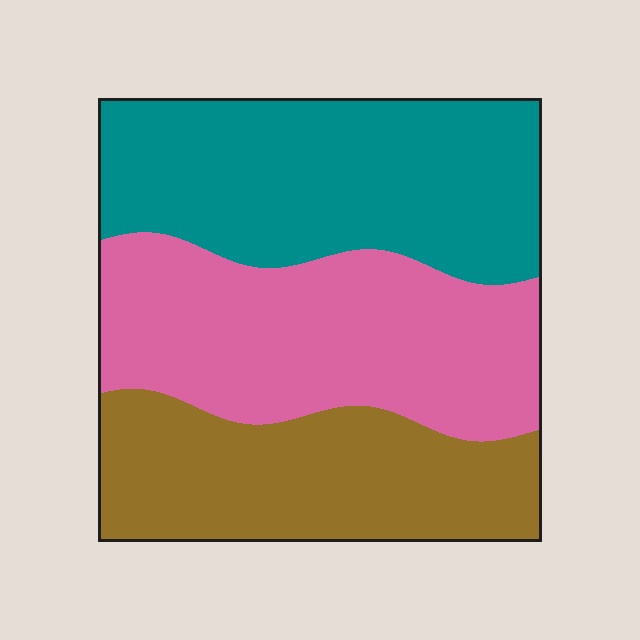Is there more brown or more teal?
Teal.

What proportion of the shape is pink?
Pink covers about 35% of the shape.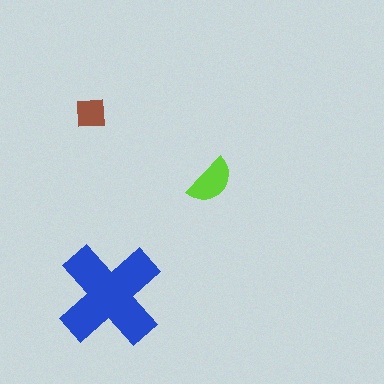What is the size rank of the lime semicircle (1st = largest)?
2nd.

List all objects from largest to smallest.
The blue cross, the lime semicircle, the brown square.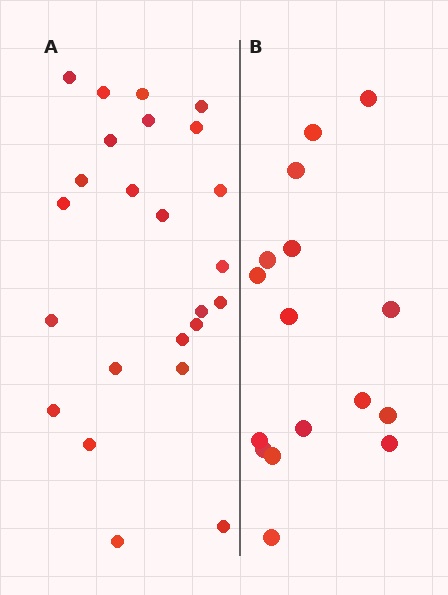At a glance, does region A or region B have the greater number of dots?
Region A (the left region) has more dots.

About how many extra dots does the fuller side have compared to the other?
Region A has roughly 8 or so more dots than region B.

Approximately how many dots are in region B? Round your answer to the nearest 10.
About 20 dots. (The exact count is 16, which rounds to 20.)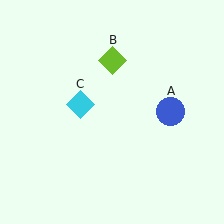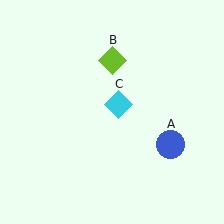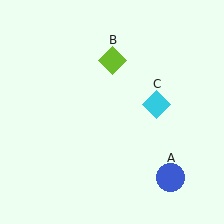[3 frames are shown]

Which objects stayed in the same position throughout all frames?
Lime diamond (object B) remained stationary.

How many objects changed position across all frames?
2 objects changed position: blue circle (object A), cyan diamond (object C).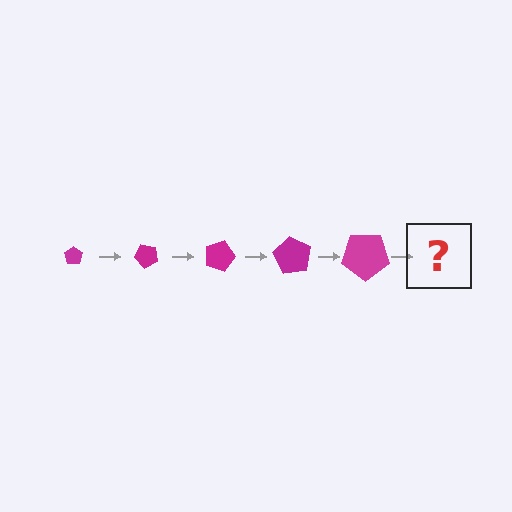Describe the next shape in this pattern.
It should be a pentagon, larger than the previous one and rotated 225 degrees from the start.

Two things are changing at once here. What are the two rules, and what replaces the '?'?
The two rules are that the pentagon grows larger each step and it rotates 45 degrees each step. The '?' should be a pentagon, larger than the previous one and rotated 225 degrees from the start.